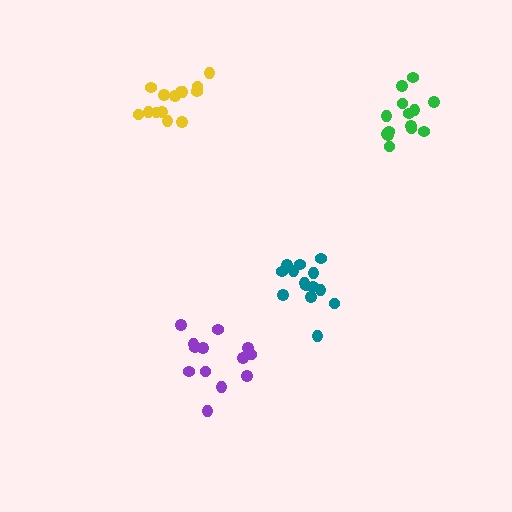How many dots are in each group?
Group 1: 14 dots, Group 2: 13 dots, Group 3: 14 dots, Group 4: 14 dots (55 total).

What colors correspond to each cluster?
The clusters are colored: yellow, purple, green, teal.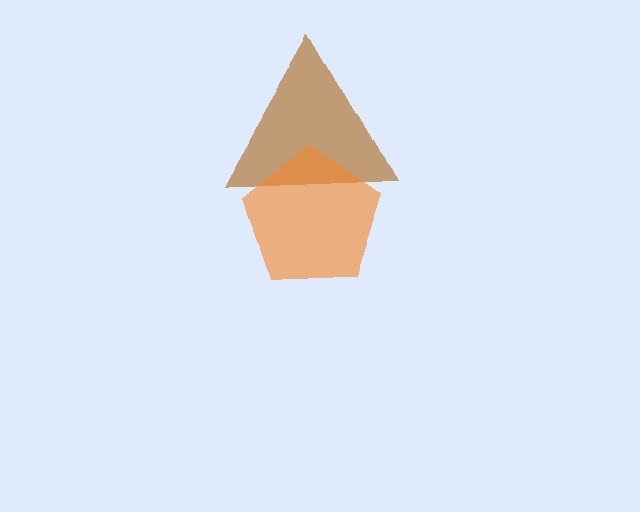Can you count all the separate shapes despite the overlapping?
Yes, there are 2 separate shapes.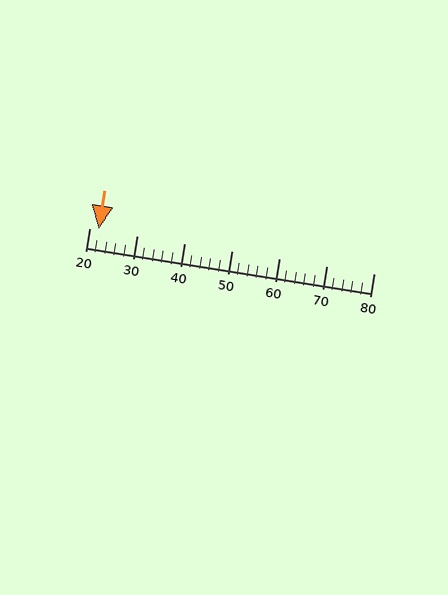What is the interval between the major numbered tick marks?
The major tick marks are spaced 10 units apart.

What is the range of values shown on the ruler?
The ruler shows values from 20 to 80.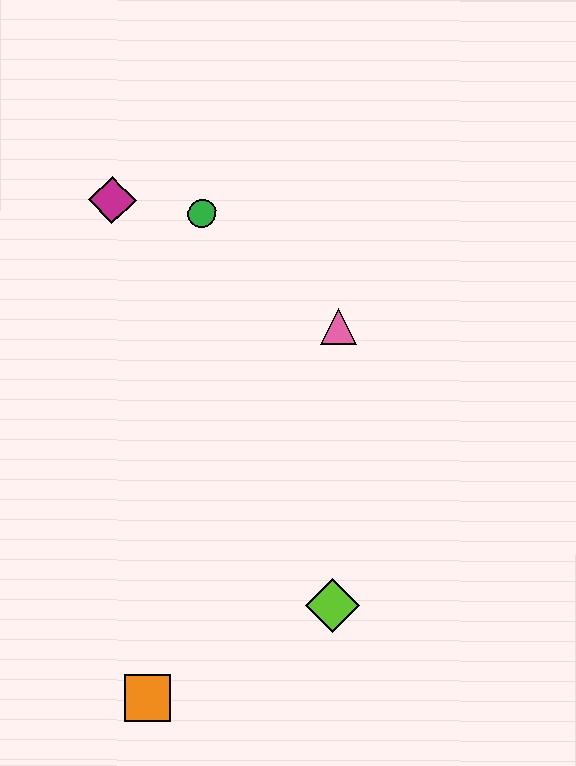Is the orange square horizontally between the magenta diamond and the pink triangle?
Yes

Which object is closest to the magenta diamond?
The green circle is closest to the magenta diamond.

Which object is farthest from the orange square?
The magenta diamond is farthest from the orange square.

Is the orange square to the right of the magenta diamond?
Yes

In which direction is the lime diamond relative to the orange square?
The lime diamond is to the right of the orange square.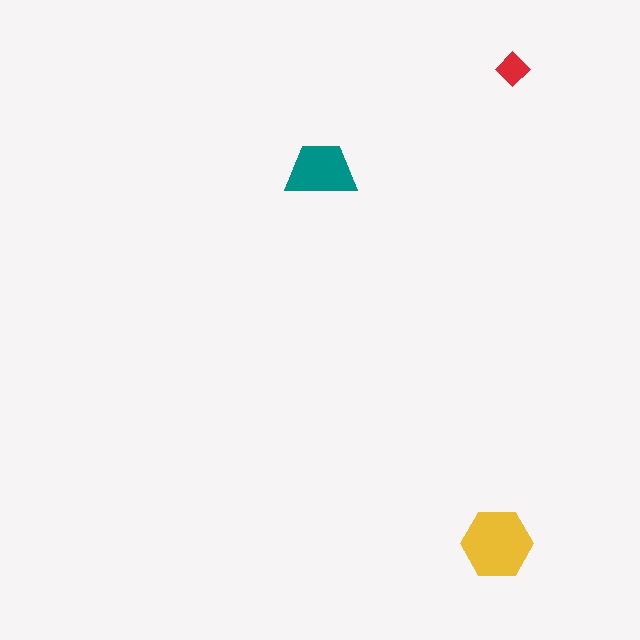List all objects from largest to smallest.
The yellow hexagon, the teal trapezoid, the red diamond.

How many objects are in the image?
There are 3 objects in the image.